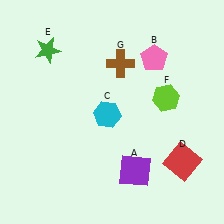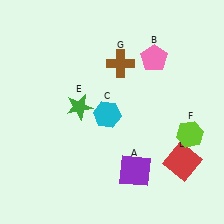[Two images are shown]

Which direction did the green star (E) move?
The green star (E) moved down.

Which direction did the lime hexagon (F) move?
The lime hexagon (F) moved down.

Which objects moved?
The objects that moved are: the green star (E), the lime hexagon (F).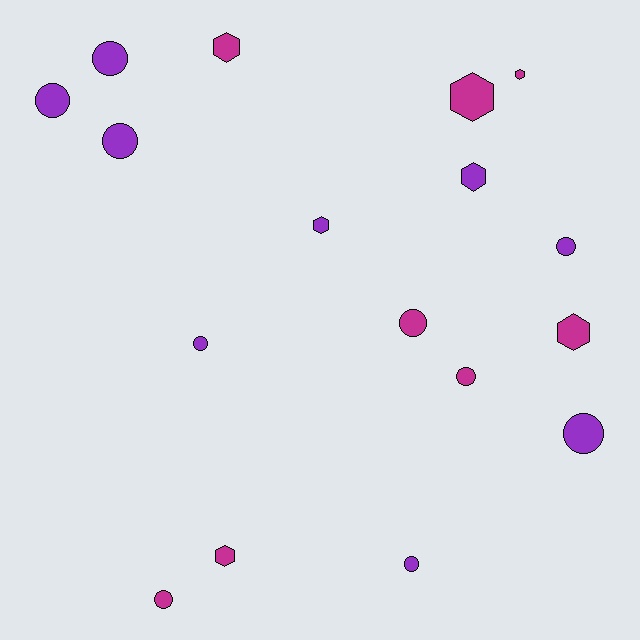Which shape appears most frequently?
Circle, with 10 objects.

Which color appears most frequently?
Purple, with 9 objects.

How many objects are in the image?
There are 17 objects.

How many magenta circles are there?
There are 3 magenta circles.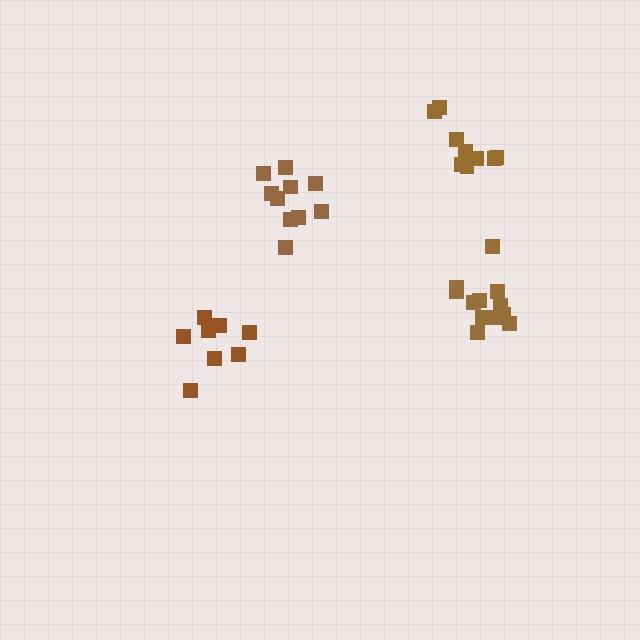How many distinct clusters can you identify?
There are 4 distinct clusters.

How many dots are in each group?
Group 1: 12 dots, Group 2: 10 dots, Group 3: 9 dots, Group 4: 9 dots (40 total).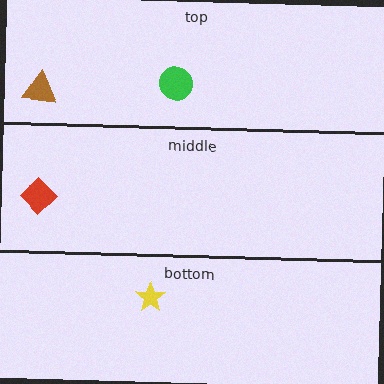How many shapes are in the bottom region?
1.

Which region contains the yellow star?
The bottom region.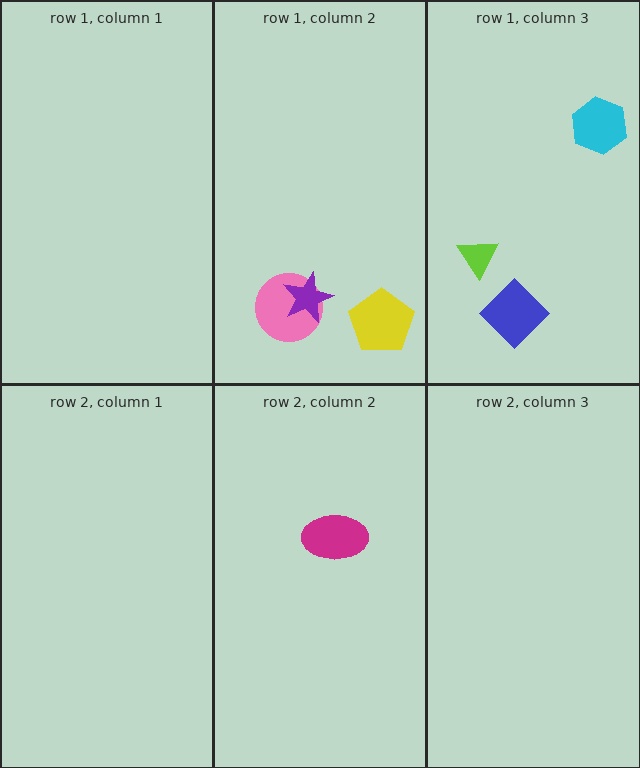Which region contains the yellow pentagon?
The row 1, column 2 region.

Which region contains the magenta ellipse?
The row 2, column 2 region.